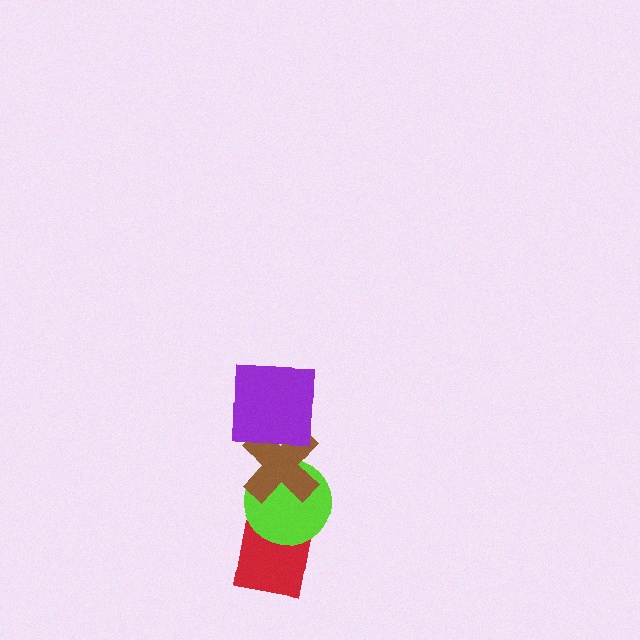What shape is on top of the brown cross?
The purple square is on top of the brown cross.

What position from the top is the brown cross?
The brown cross is 2nd from the top.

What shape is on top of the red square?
The lime circle is on top of the red square.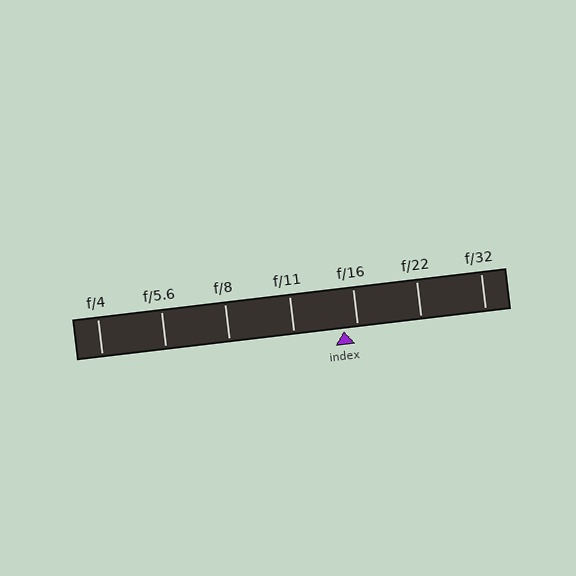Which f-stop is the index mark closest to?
The index mark is closest to f/16.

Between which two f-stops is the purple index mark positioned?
The index mark is between f/11 and f/16.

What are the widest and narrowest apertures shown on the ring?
The widest aperture shown is f/4 and the narrowest is f/32.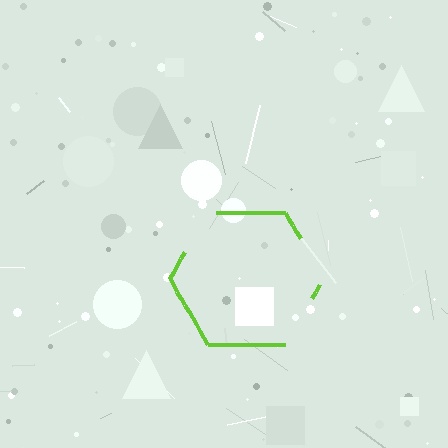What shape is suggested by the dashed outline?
The dashed outline suggests a hexagon.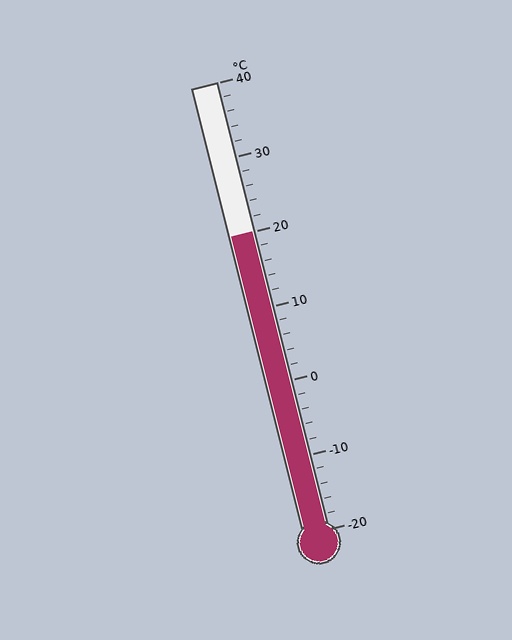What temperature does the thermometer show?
The thermometer shows approximately 20°C.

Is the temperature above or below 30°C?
The temperature is below 30°C.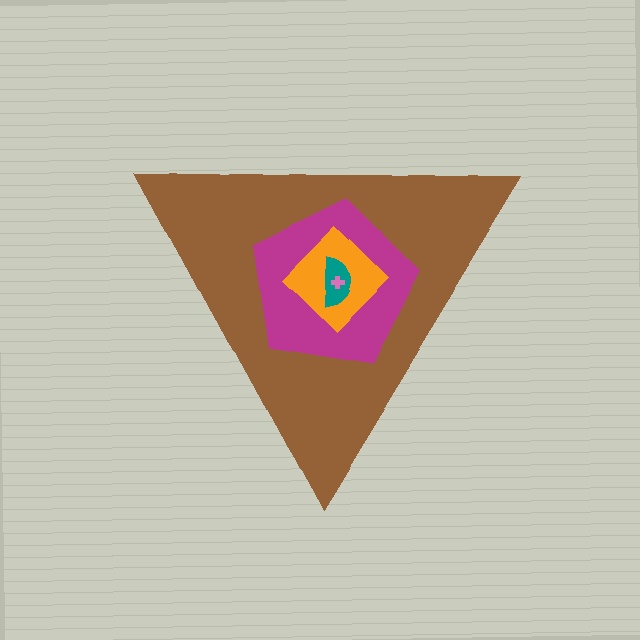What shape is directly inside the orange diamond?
The teal semicircle.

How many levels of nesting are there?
5.